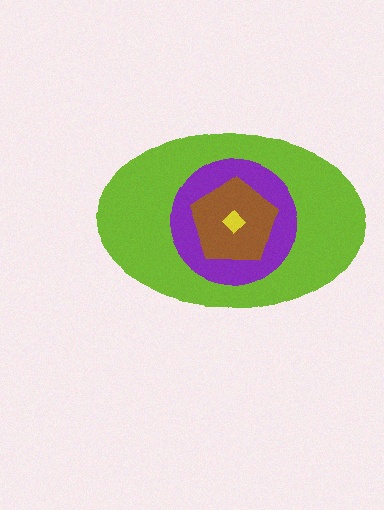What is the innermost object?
The yellow diamond.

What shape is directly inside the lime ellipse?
The purple circle.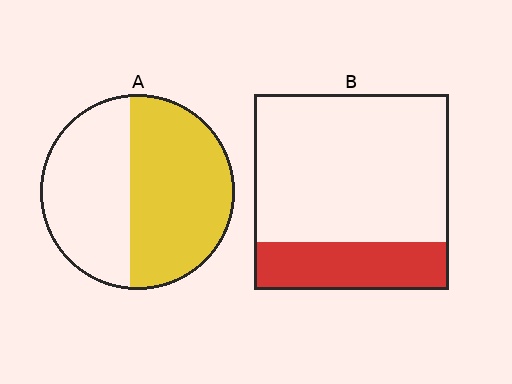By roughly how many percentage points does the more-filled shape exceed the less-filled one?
By roughly 30 percentage points (A over B).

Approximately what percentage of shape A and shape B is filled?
A is approximately 55% and B is approximately 25%.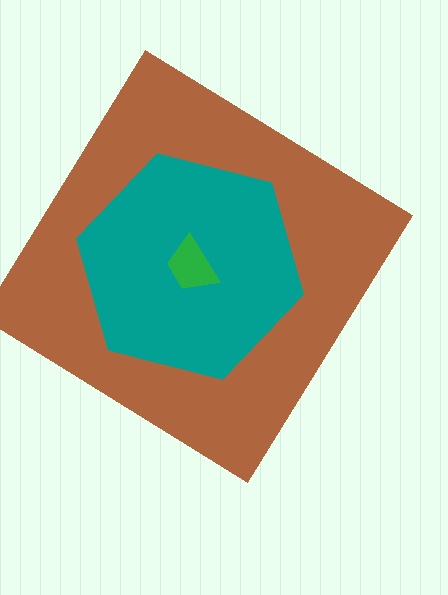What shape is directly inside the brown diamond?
The teal hexagon.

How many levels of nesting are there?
3.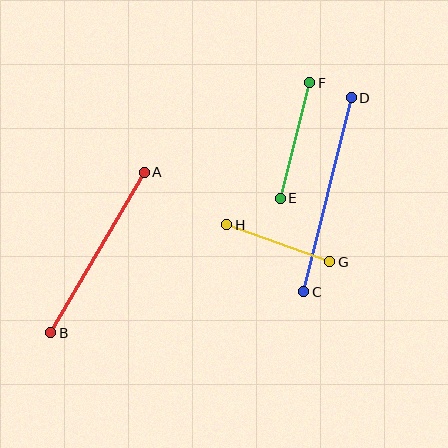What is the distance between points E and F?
The distance is approximately 119 pixels.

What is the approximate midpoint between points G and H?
The midpoint is at approximately (278, 243) pixels.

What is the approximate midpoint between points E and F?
The midpoint is at approximately (295, 140) pixels.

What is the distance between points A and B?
The distance is approximately 186 pixels.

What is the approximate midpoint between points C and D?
The midpoint is at approximately (327, 195) pixels.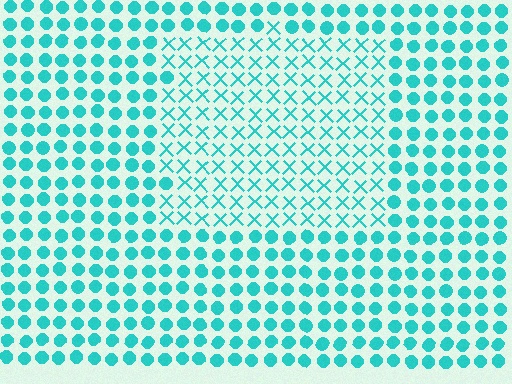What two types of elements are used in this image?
The image uses X marks inside the rectangle region and circles outside it.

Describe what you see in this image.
The image is filled with small cyan elements arranged in a uniform grid. A rectangle-shaped region contains X marks, while the surrounding area contains circles. The boundary is defined purely by the change in element shape.